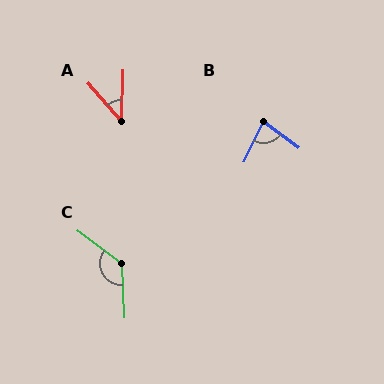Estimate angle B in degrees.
Approximately 79 degrees.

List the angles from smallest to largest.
A (42°), B (79°), C (129°).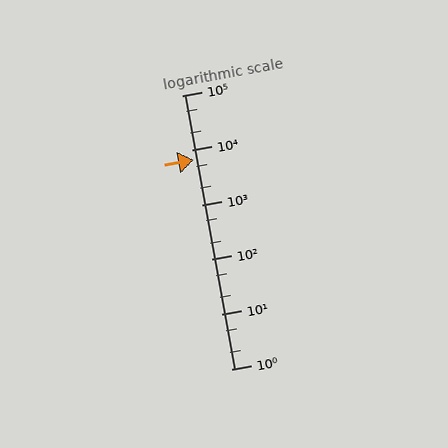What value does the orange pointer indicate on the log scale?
The pointer indicates approximately 6700.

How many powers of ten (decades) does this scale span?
The scale spans 5 decades, from 1 to 100000.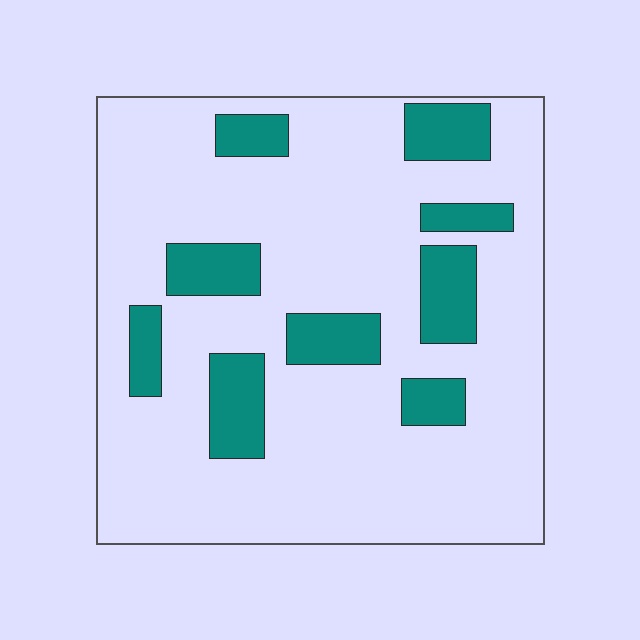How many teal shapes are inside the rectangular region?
9.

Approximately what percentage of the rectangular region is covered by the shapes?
Approximately 20%.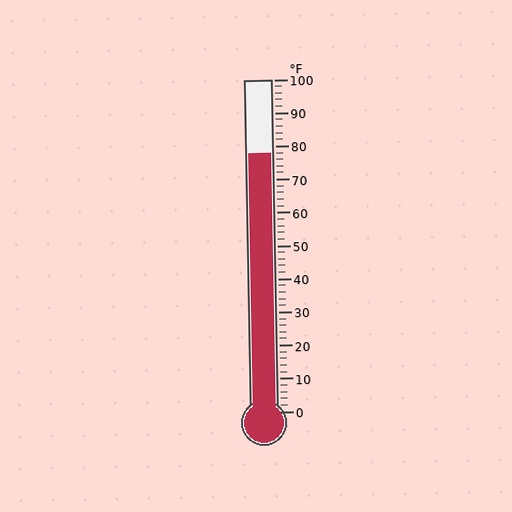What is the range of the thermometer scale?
The thermometer scale ranges from 0°F to 100°F.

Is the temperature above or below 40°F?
The temperature is above 40°F.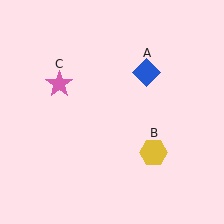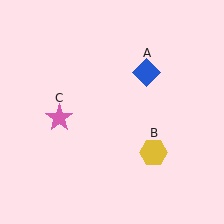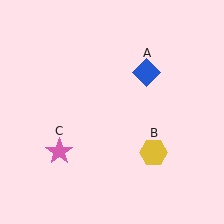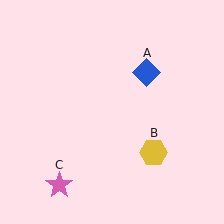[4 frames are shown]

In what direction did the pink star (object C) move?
The pink star (object C) moved down.